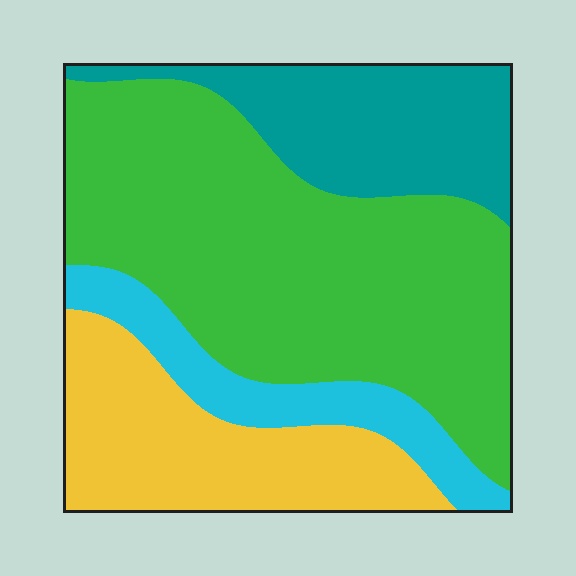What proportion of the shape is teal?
Teal covers roughly 20% of the shape.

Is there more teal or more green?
Green.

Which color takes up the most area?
Green, at roughly 50%.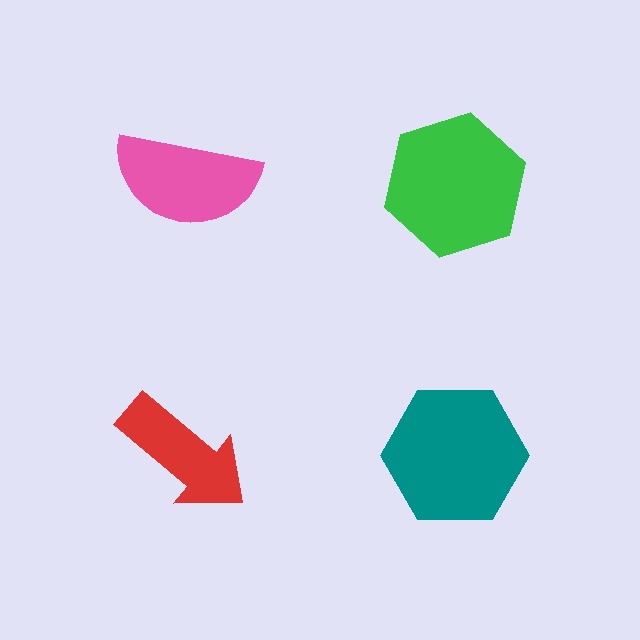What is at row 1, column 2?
A green hexagon.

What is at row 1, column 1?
A pink semicircle.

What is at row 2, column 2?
A teal hexagon.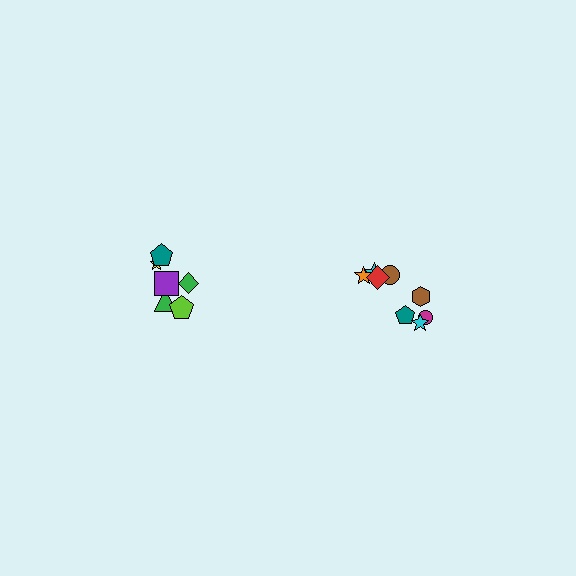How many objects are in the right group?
There are 8 objects.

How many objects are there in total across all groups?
There are 14 objects.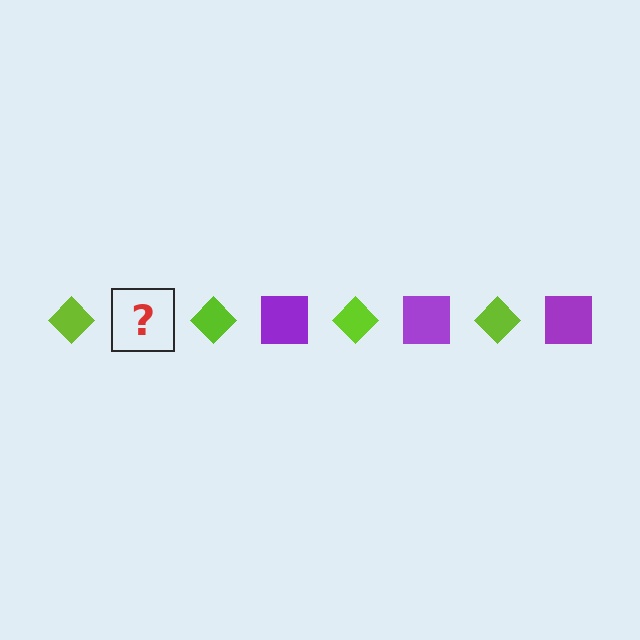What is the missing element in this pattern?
The missing element is a purple square.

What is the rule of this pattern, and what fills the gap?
The rule is that the pattern alternates between lime diamond and purple square. The gap should be filled with a purple square.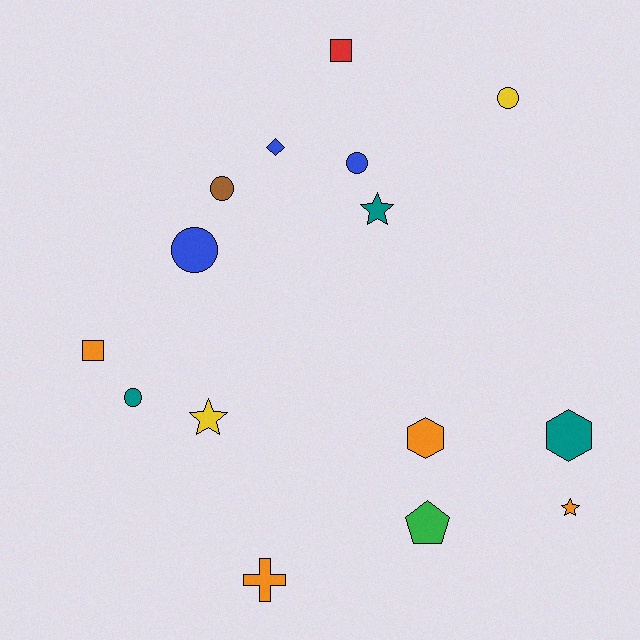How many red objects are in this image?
There is 1 red object.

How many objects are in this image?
There are 15 objects.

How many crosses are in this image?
There is 1 cross.